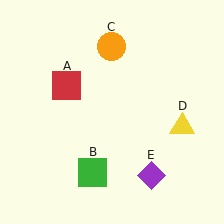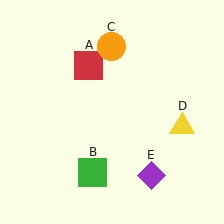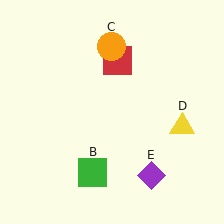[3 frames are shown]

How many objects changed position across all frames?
1 object changed position: red square (object A).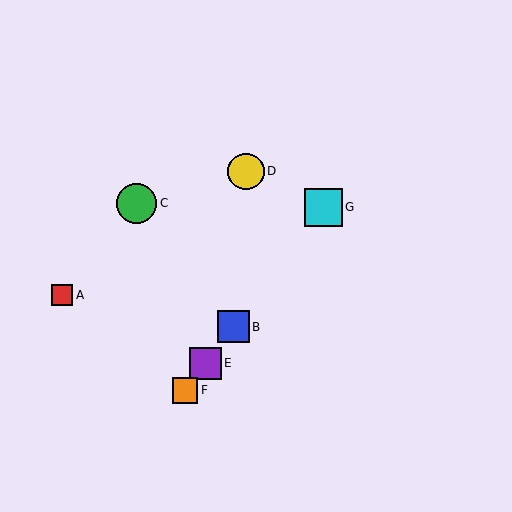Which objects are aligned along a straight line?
Objects B, E, F, G are aligned along a straight line.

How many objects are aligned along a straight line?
4 objects (B, E, F, G) are aligned along a straight line.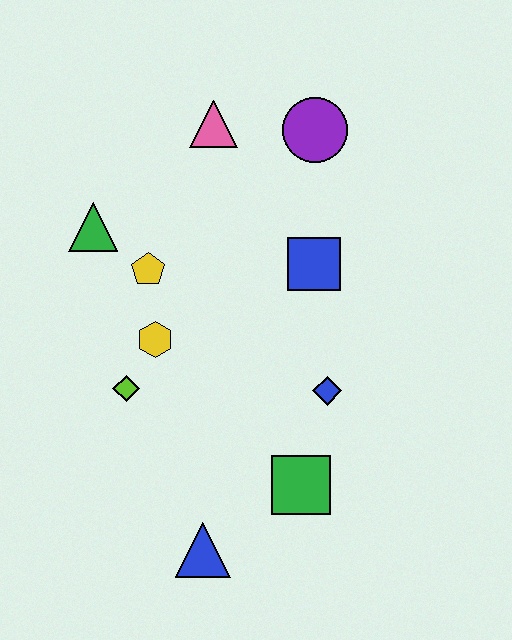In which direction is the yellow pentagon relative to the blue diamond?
The yellow pentagon is to the left of the blue diamond.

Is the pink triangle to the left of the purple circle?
Yes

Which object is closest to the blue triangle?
The green square is closest to the blue triangle.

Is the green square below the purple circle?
Yes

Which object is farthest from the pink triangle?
The blue triangle is farthest from the pink triangle.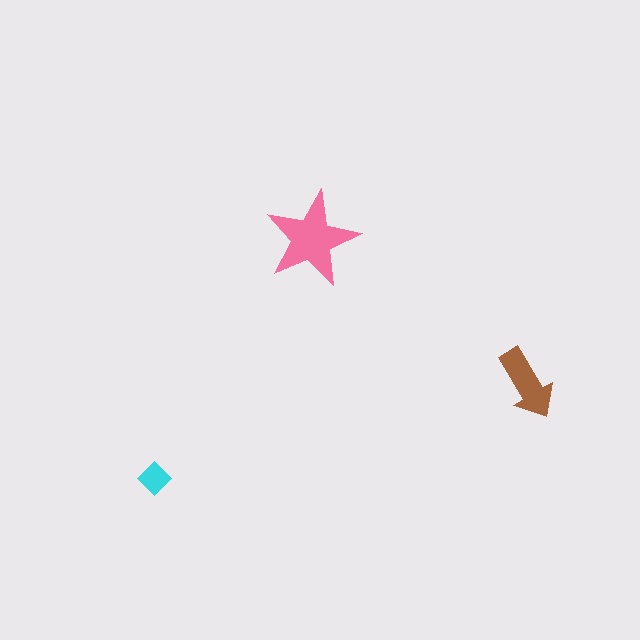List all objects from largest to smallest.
The pink star, the brown arrow, the cyan diamond.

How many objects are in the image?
There are 3 objects in the image.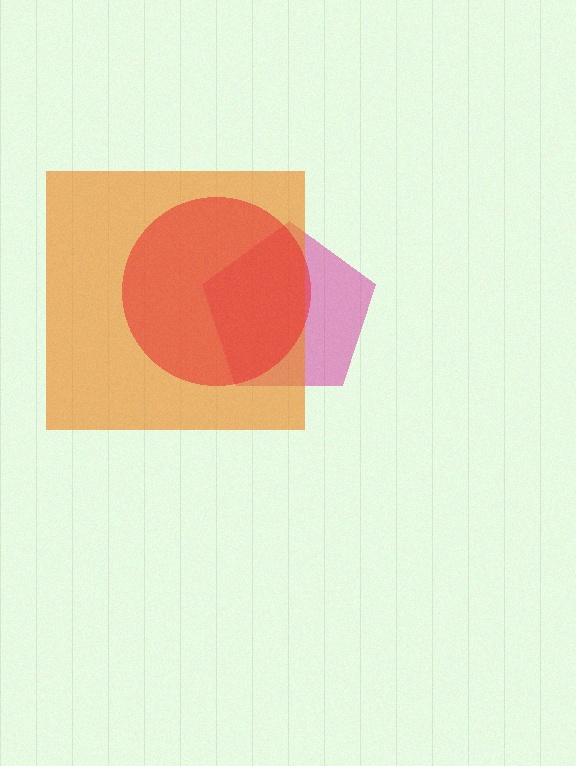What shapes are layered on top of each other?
The layered shapes are: a magenta pentagon, an orange square, a red circle.